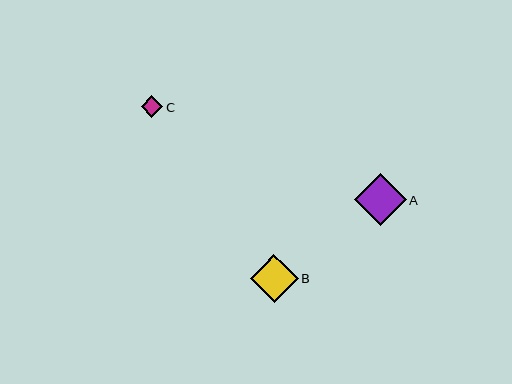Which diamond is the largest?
Diamond A is the largest with a size of approximately 52 pixels.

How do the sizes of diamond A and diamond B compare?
Diamond A and diamond B are approximately the same size.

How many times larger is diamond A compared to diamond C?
Diamond A is approximately 2.4 times the size of diamond C.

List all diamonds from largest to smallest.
From largest to smallest: A, B, C.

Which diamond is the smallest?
Diamond C is the smallest with a size of approximately 22 pixels.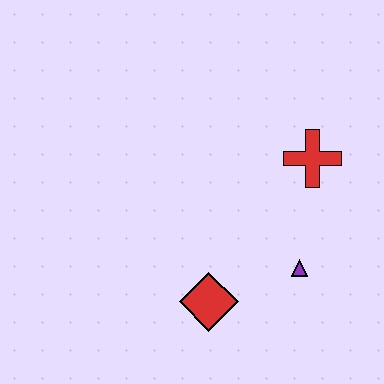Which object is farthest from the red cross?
The red diamond is farthest from the red cross.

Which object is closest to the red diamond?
The purple triangle is closest to the red diamond.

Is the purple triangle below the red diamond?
No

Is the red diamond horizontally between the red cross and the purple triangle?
No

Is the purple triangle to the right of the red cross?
No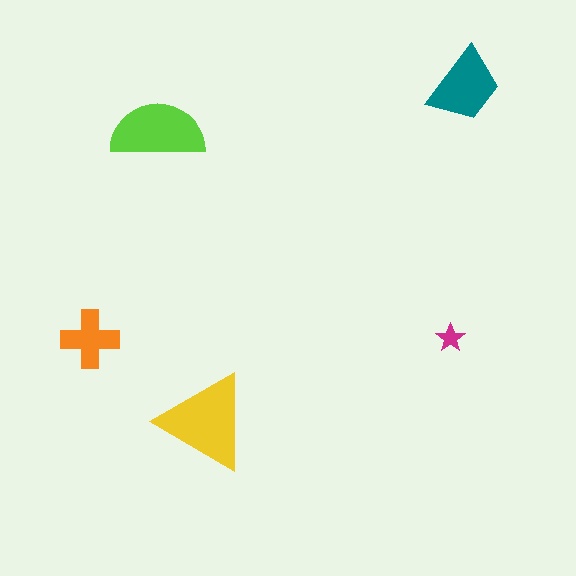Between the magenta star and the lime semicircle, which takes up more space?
The lime semicircle.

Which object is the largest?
The yellow triangle.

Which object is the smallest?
The magenta star.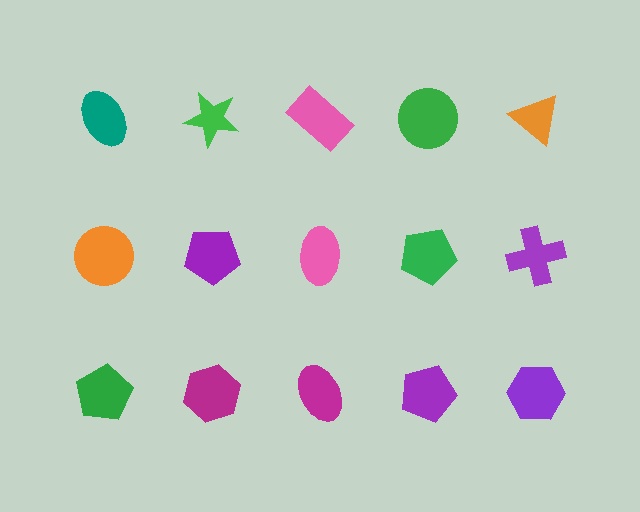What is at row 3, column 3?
A magenta ellipse.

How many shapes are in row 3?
5 shapes.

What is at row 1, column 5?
An orange triangle.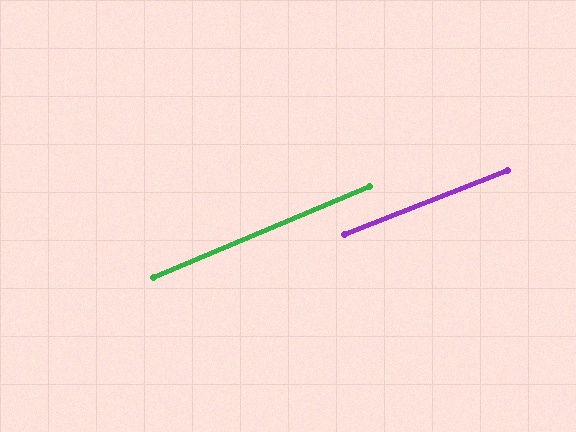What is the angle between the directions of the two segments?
Approximately 2 degrees.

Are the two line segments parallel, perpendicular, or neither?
Parallel — their directions differ by only 1.5°.